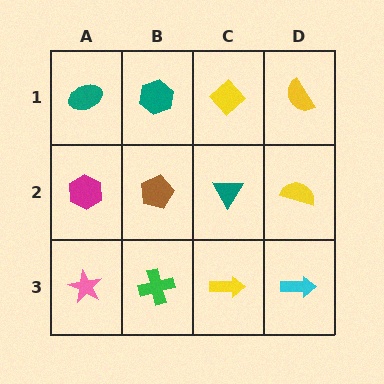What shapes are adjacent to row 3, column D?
A yellow semicircle (row 2, column D), a yellow arrow (row 3, column C).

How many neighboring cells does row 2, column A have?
3.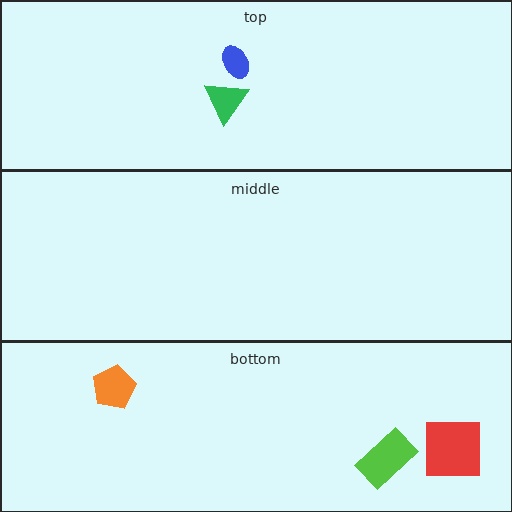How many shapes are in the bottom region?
3.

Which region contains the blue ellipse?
The top region.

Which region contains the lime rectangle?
The bottom region.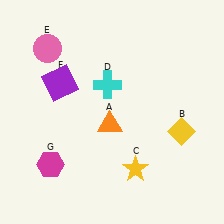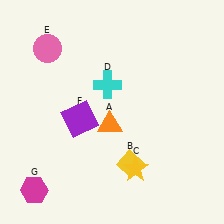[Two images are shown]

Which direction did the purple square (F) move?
The purple square (F) moved down.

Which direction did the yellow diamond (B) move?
The yellow diamond (B) moved left.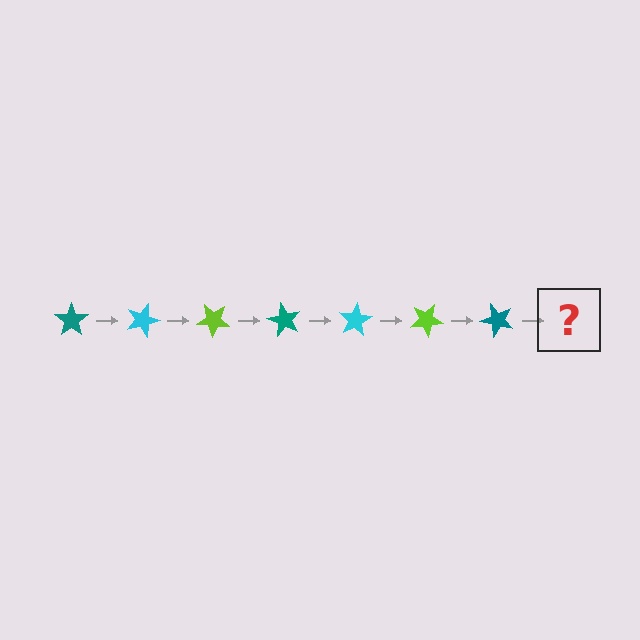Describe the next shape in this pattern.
It should be a cyan star, rotated 140 degrees from the start.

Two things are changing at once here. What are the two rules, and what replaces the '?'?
The two rules are that it rotates 20 degrees each step and the color cycles through teal, cyan, and lime. The '?' should be a cyan star, rotated 140 degrees from the start.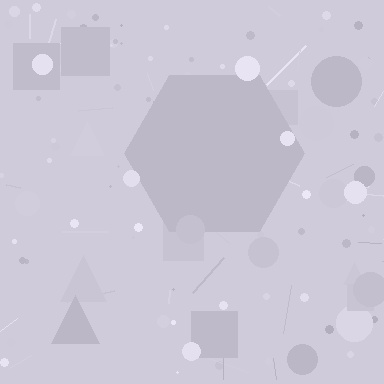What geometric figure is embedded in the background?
A hexagon is embedded in the background.